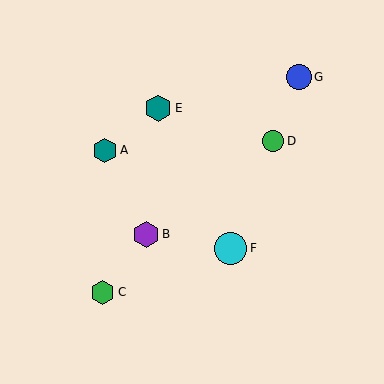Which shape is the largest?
The cyan circle (labeled F) is the largest.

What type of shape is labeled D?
Shape D is a green circle.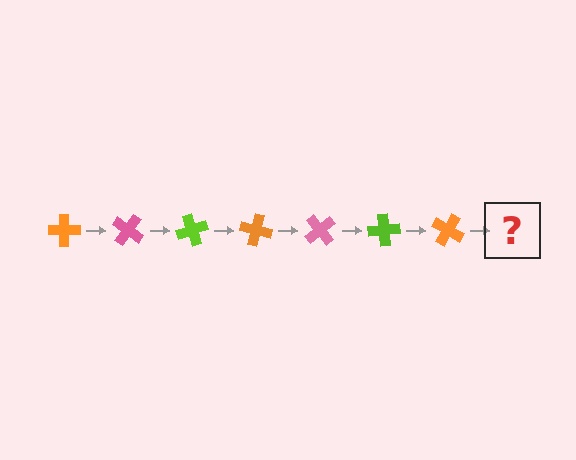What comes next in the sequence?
The next element should be a pink cross, rotated 245 degrees from the start.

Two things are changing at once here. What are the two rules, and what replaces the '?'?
The two rules are that it rotates 35 degrees each step and the color cycles through orange, pink, and lime. The '?' should be a pink cross, rotated 245 degrees from the start.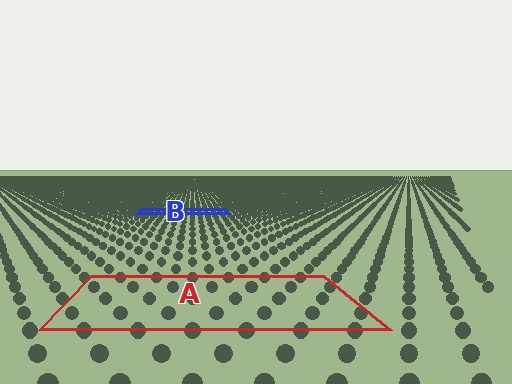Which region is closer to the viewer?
Region A is closer. The texture elements there are larger and more spread out.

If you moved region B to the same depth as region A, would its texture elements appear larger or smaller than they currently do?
They would appear larger. At a closer depth, the same texture elements are projected at a bigger on-screen size.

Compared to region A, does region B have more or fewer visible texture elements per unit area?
Region B has more texture elements per unit area — they are packed more densely because it is farther away.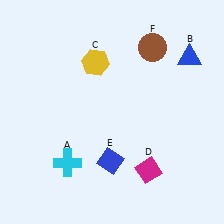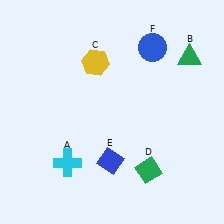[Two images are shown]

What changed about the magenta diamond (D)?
In Image 1, D is magenta. In Image 2, it changed to green.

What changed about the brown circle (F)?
In Image 1, F is brown. In Image 2, it changed to blue.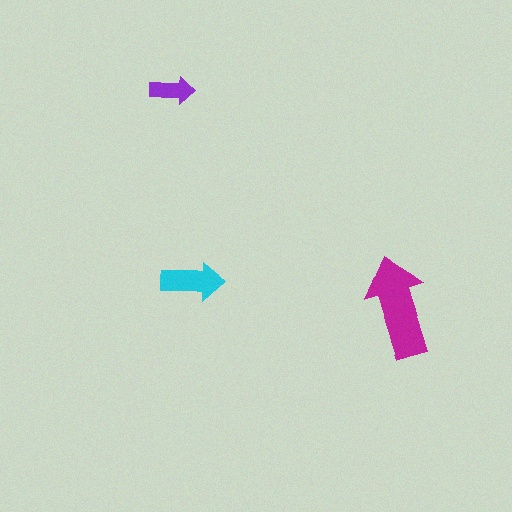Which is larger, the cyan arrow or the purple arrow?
The cyan one.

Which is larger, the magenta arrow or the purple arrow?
The magenta one.